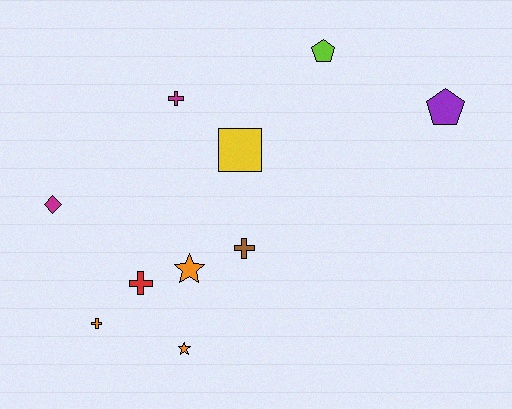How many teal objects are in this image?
There are no teal objects.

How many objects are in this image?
There are 10 objects.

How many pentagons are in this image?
There are 2 pentagons.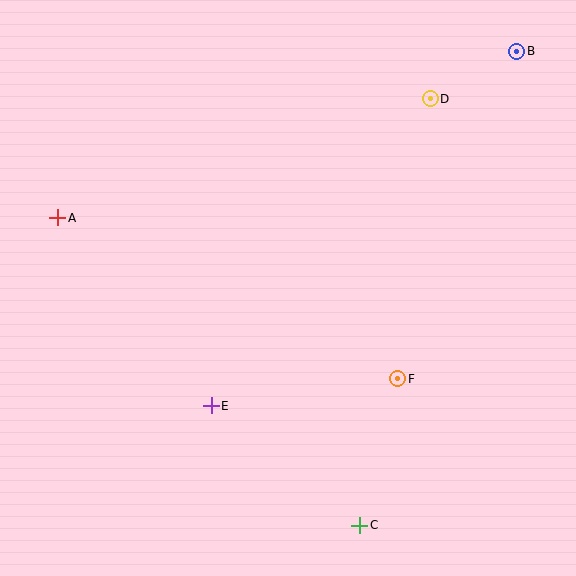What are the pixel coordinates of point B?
Point B is at (517, 51).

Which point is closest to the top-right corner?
Point B is closest to the top-right corner.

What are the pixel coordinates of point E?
Point E is at (211, 406).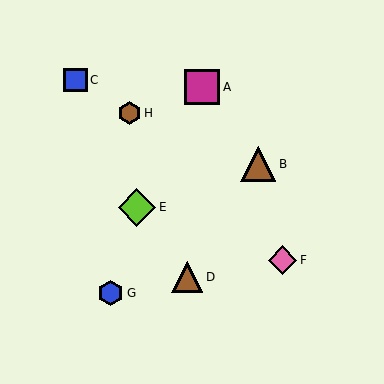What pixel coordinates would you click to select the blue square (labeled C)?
Click at (75, 80) to select the blue square C.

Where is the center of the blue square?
The center of the blue square is at (75, 80).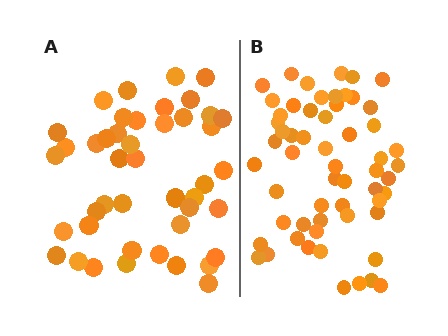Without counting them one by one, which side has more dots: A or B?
Region B (the right region) has more dots.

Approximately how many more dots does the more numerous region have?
Region B has approximately 15 more dots than region A.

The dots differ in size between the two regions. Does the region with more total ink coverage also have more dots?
No. Region A has more total ink coverage because its dots are larger, but region B actually contains more individual dots. Total area can be misleading — the number of items is what matters here.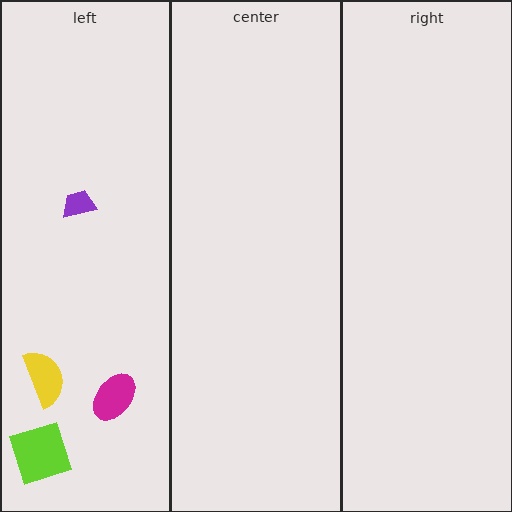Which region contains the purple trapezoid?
The left region.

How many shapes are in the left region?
4.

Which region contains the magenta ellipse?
The left region.